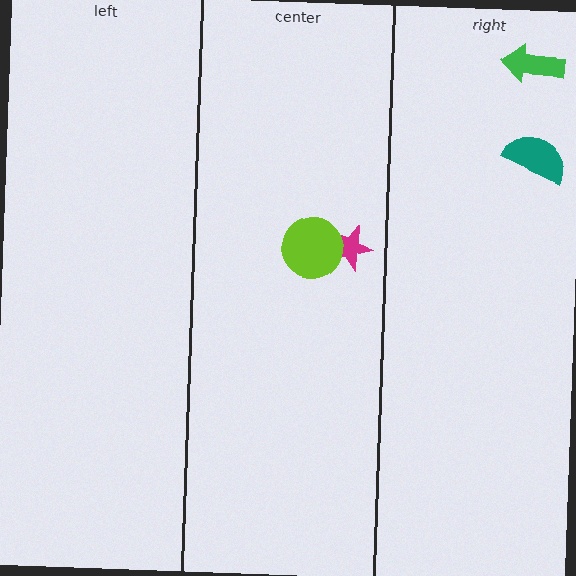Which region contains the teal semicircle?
The right region.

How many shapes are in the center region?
2.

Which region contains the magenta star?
The center region.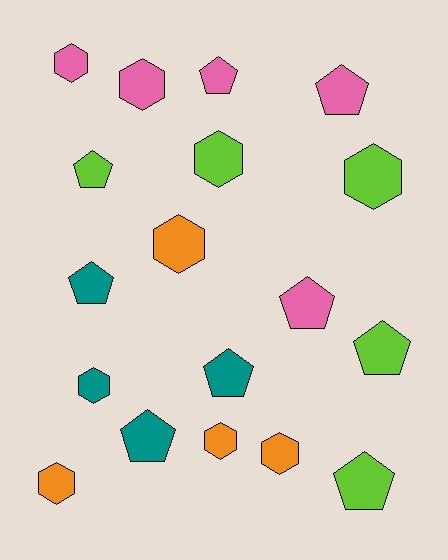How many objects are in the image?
There are 18 objects.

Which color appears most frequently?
Pink, with 5 objects.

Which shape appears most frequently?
Pentagon, with 9 objects.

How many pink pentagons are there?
There are 3 pink pentagons.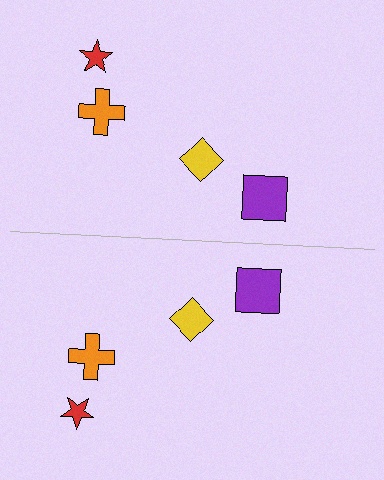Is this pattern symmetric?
Yes, this pattern has bilateral (reflection) symmetry.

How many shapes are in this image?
There are 8 shapes in this image.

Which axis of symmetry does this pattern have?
The pattern has a horizontal axis of symmetry running through the center of the image.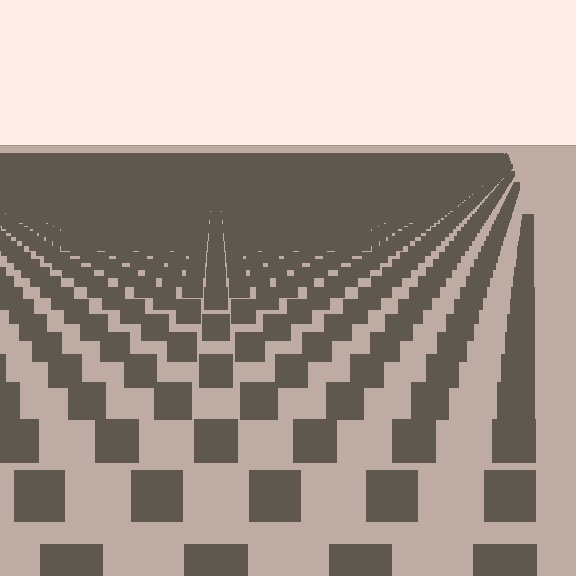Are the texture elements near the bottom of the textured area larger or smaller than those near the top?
Larger. Near the bottom, elements are closer to the viewer and appear at a bigger on-screen size.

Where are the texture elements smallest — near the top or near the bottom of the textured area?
Near the top.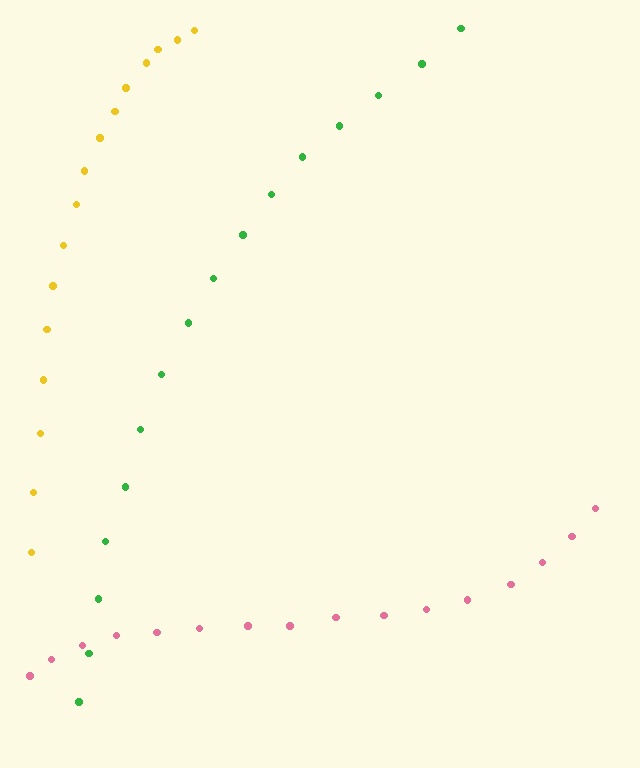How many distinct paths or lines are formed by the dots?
There are 3 distinct paths.